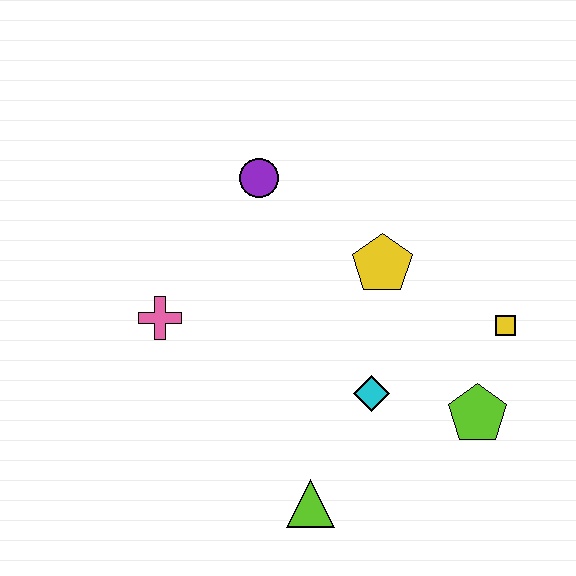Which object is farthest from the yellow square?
The pink cross is farthest from the yellow square.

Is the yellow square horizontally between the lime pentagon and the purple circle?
No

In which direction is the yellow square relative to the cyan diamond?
The yellow square is to the right of the cyan diamond.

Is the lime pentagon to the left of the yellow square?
Yes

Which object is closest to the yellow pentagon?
The cyan diamond is closest to the yellow pentagon.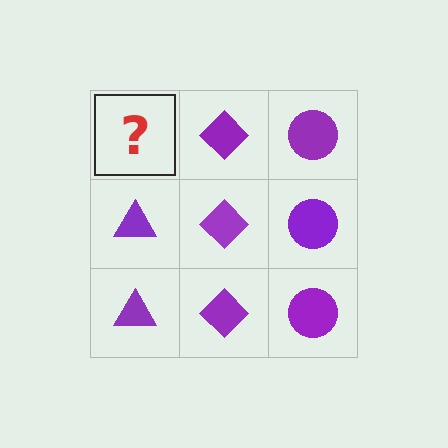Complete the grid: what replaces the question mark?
The question mark should be replaced with a purple triangle.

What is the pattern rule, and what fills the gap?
The rule is that each column has a consistent shape. The gap should be filled with a purple triangle.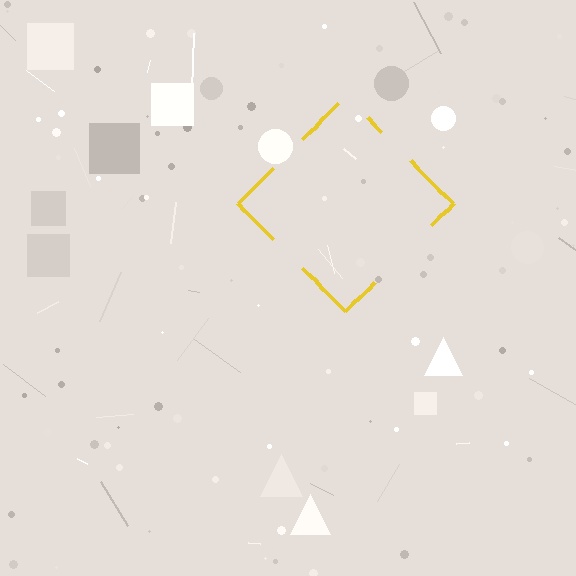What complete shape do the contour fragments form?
The contour fragments form a diamond.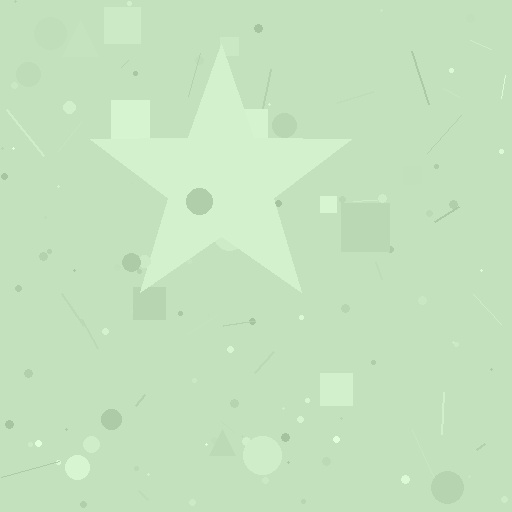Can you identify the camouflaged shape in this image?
The camouflaged shape is a star.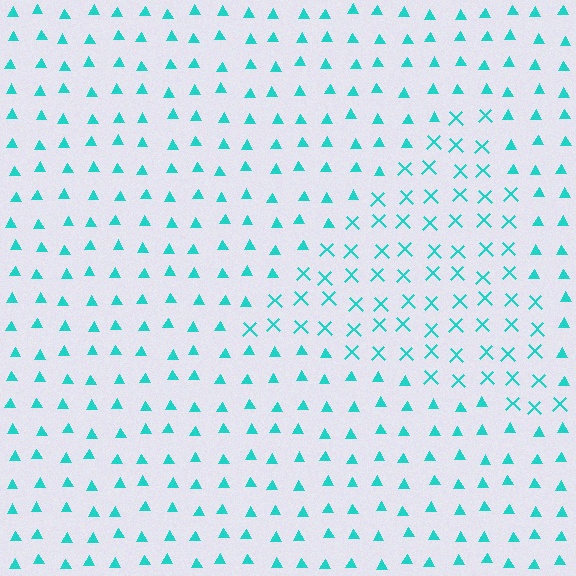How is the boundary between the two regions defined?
The boundary is defined by a change in element shape: X marks inside vs. triangles outside. All elements share the same color and spacing.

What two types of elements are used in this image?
The image uses X marks inside the triangle region and triangles outside it.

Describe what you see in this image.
The image is filled with small cyan elements arranged in a uniform grid. A triangle-shaped region contains X marks, while the surrounding area contains triangles. The boundary is defined purely by the change in element shape.